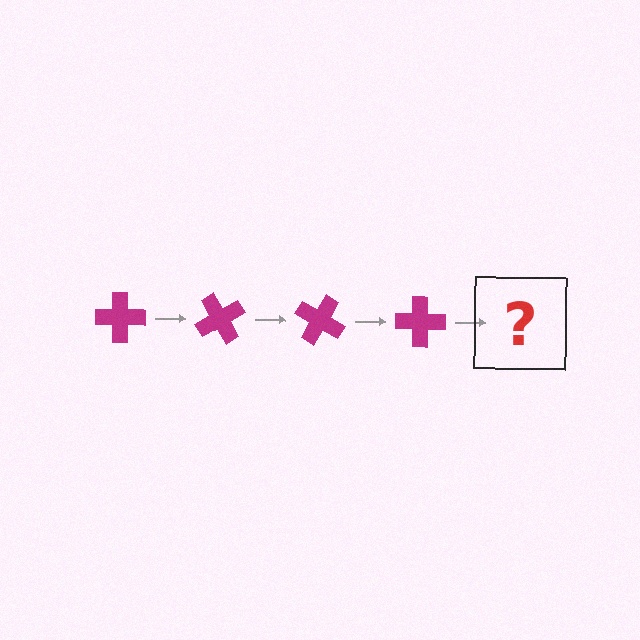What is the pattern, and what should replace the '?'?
The pattern is that the cross rotates 60 degrees each step. The '?' should be a magenta cross rotated 240 degrees.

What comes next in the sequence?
The next element should be a magenta cross rotated 240 degrees.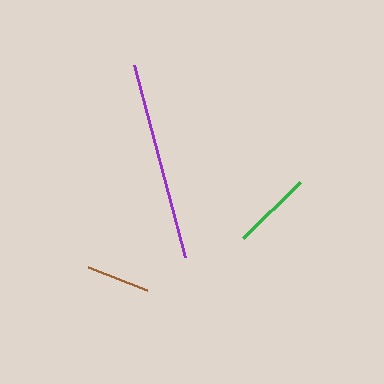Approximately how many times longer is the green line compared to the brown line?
The green line is approximately 1.3 times the length of the brown line.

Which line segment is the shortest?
The brown line is the shortest at approximately 63 pixels.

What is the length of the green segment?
The green segment is approximately 80 pixels long.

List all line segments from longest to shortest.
From longest to shortest: purple, green, brown.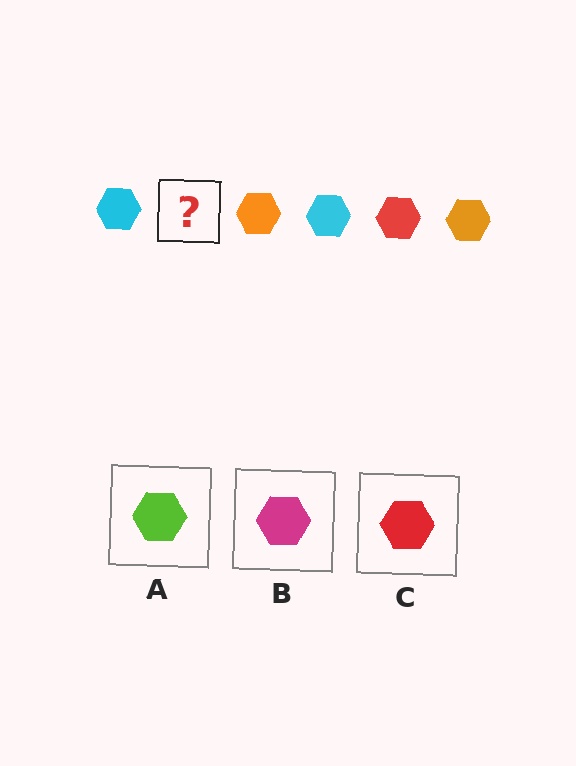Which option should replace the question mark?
Option C.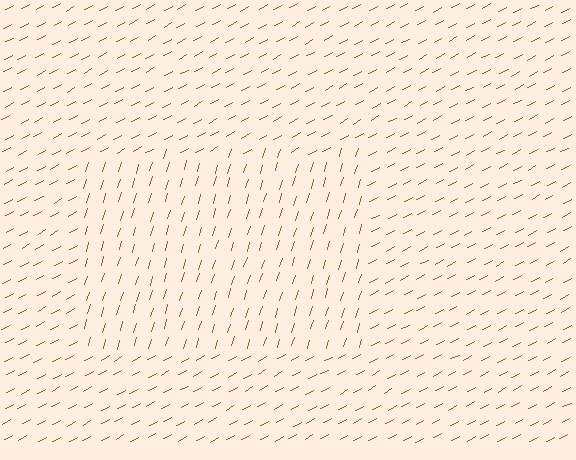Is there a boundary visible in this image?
Yes, there is a texture boundary formed by a change in line orientation.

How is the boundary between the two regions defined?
The boundary is defined purely by a change in line orientation (approximately 45 degrees difference). All lines are the same color and thickness.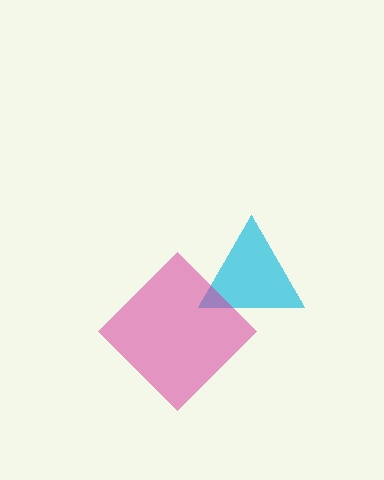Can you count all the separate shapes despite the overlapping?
Yes, there are 2 separate shapes.